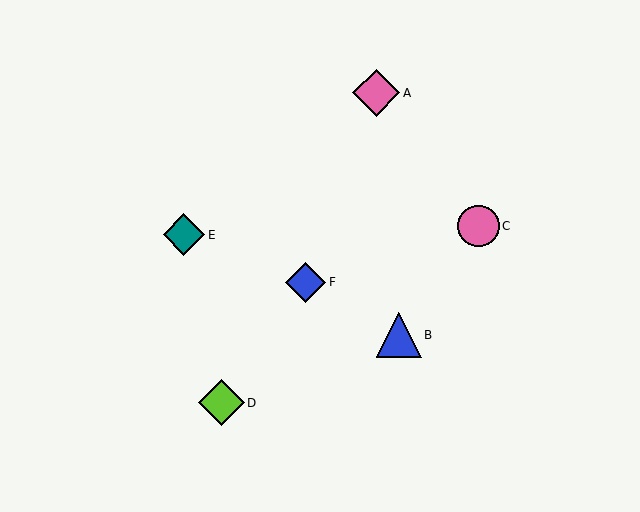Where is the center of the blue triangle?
The center of the blue triangle is at (399, 335).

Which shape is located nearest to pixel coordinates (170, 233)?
The teal diamond (labeled E) at (184, 235) is nearest to that location.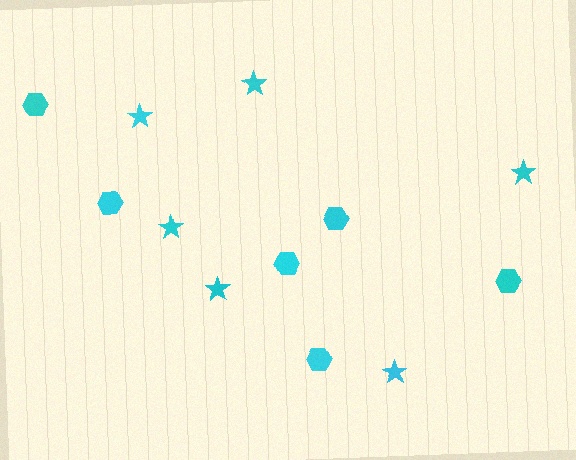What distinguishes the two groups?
There are 2 groups: one group of stars (6) and one group of hexagons (6).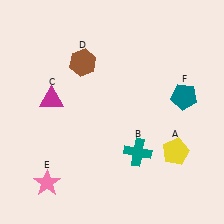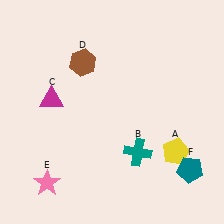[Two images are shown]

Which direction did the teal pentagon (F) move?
The teal pentagon (F) moved down.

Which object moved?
The teal pentagon (F) moved down.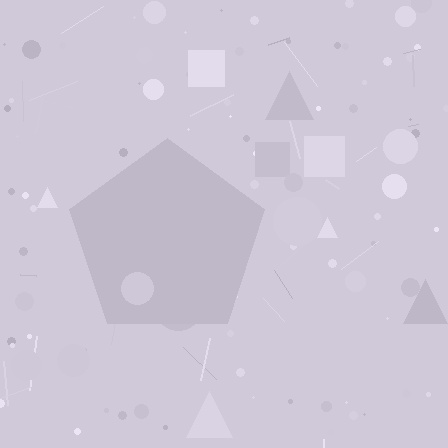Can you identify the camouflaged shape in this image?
The camouflaged shape is a pentagon.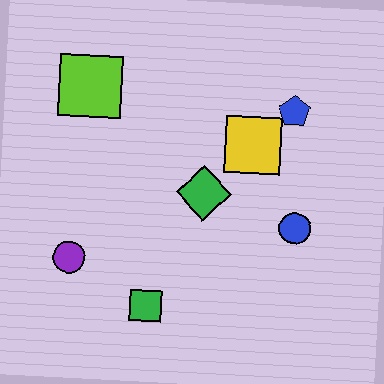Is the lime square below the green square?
No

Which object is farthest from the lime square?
The blue circle is farthest from the lime square.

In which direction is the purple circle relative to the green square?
The purple circle is to the left of the green square.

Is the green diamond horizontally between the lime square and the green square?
No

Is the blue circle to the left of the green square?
No